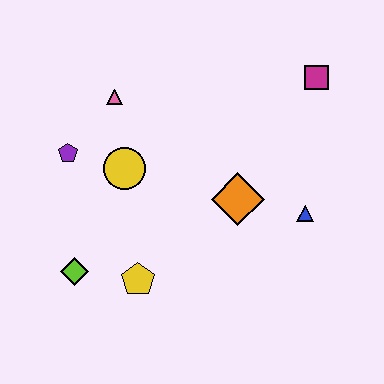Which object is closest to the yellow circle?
The purple pentagon is closest to the yellow circle.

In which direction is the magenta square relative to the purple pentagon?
The magenta square is to the right of the purple pentagon.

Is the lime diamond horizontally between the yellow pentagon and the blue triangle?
No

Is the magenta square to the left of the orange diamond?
No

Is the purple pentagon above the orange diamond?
Yes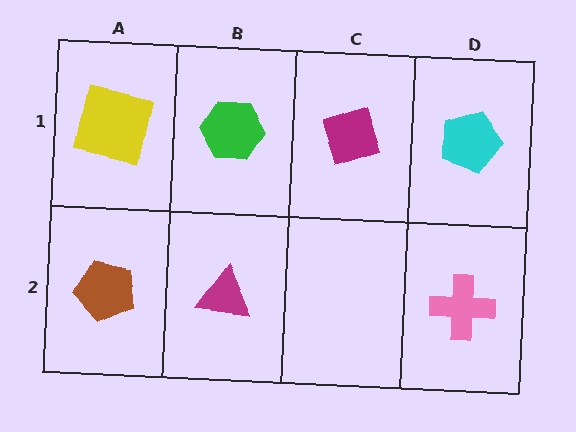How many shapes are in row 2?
3 shapes.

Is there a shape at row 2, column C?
No, that cell is empty.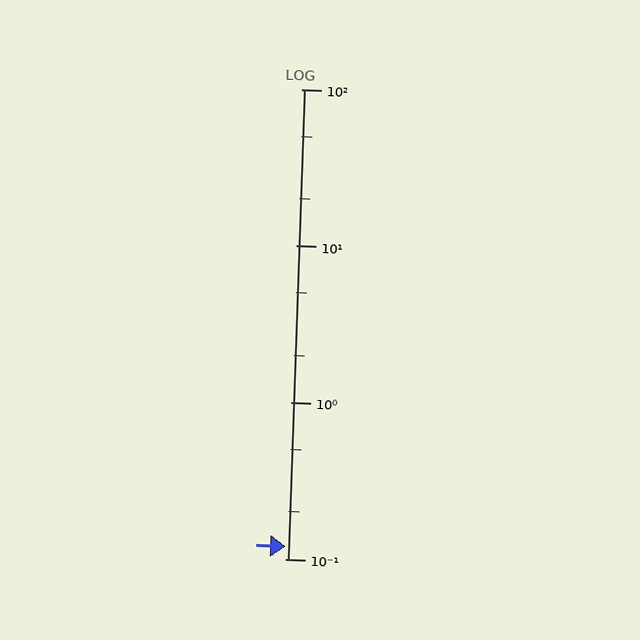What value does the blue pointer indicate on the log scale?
The pointer indicates approximately 0.12.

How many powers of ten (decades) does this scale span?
The scale spans 3 decades, from 0.1 to 100.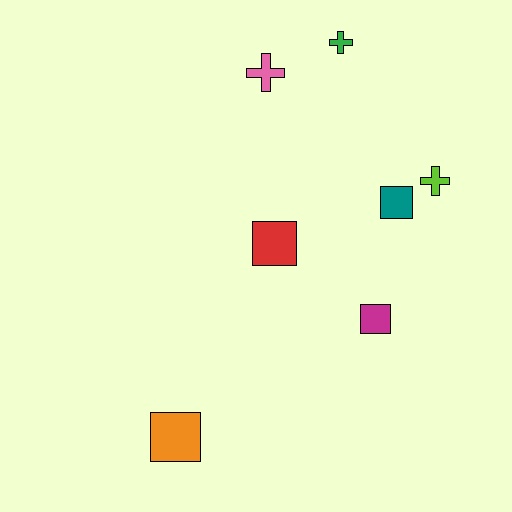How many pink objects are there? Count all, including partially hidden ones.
There is 1 pink object.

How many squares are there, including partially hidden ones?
There are 4 squares.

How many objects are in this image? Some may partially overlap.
There are 7 objects.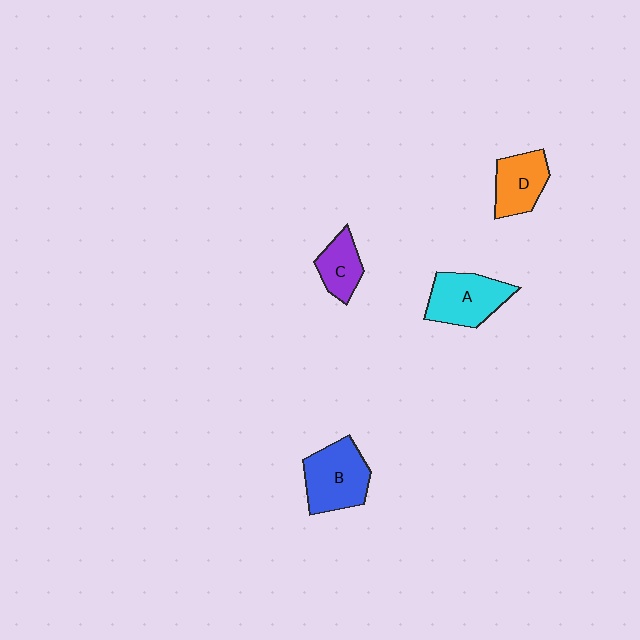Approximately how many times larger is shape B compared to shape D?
Approximately 1.3 times.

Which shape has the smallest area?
Shape C (purple).